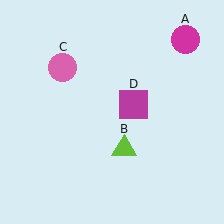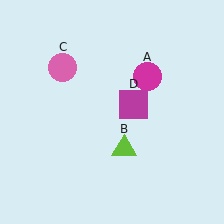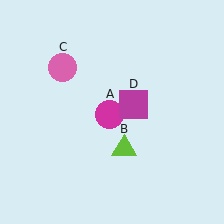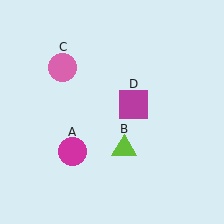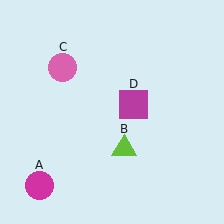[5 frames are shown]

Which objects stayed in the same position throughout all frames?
Lime triangle (object B) and pink circle (object C) and magenta square (object D) remained stationary.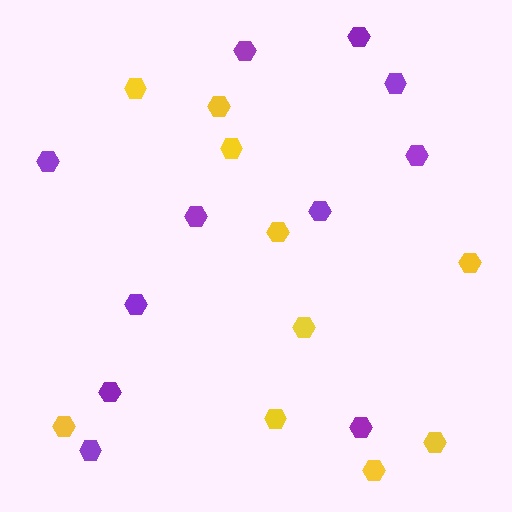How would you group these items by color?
There are 2 groups: one group of purple hexagons (11) and one group of yellow hexagons (10).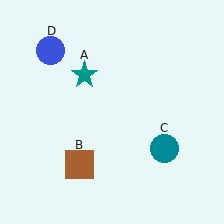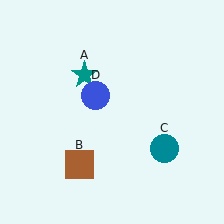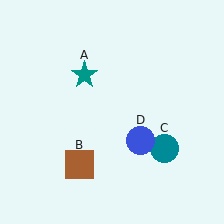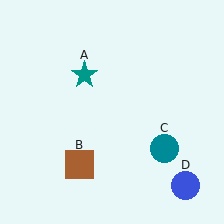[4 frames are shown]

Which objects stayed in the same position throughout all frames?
Teal star (object A) and brown square (object B) and teal circle (object C) remained stationary.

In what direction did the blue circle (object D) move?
The blue circle (object D) moved down and to the right.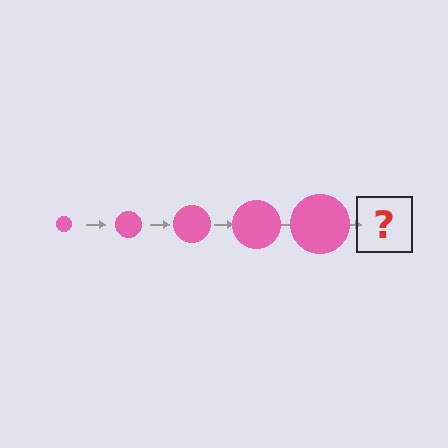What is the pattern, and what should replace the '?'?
The pattern is that the circle gets progressively larger each step. The '?' should be a pink circle, larger than the previous one.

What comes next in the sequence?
The next element should be a pink circle, larger than the previous one.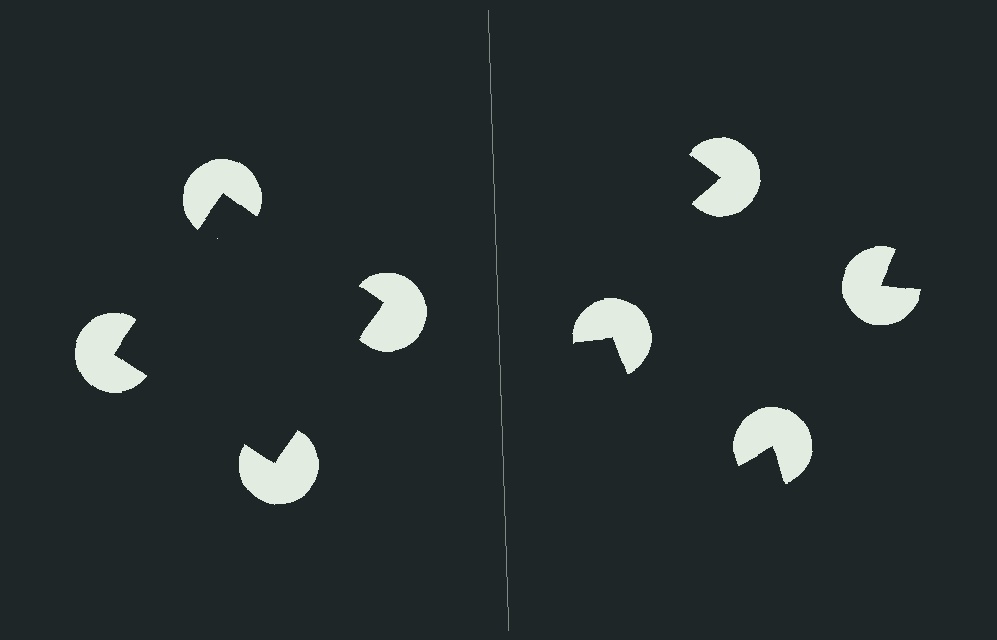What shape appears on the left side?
An illusory square.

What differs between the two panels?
The pac-man discs are positioned identically on both sides; only the wedge orientations differ. On the left they align to a square; on the right they are misaligned.